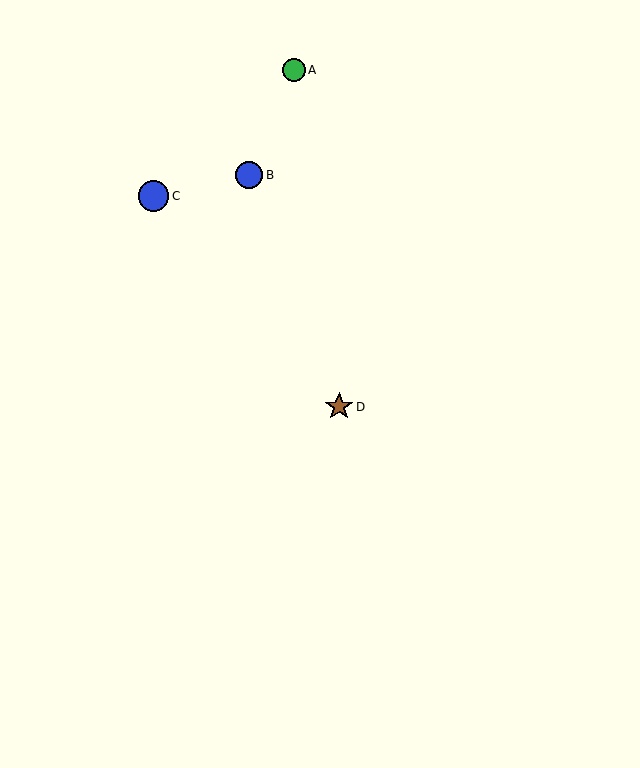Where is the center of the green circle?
The center of the green circle is at (294, 70).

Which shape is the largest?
The blue circle (labeled C) is the largest.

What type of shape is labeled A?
Shape A is a green circle.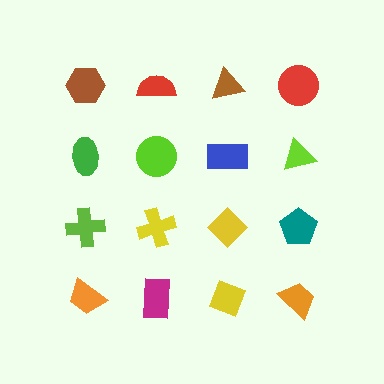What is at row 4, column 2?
A magenta rectangle.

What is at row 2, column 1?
A green ellipse.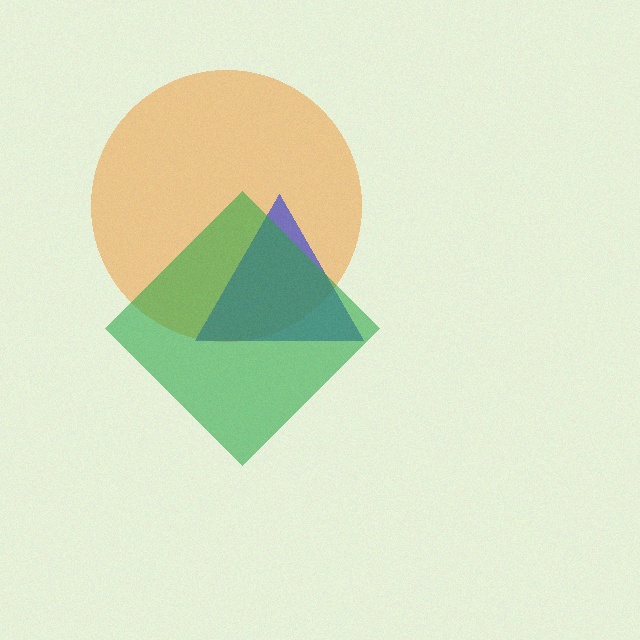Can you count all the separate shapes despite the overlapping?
Yes, there are 3 separate shapes.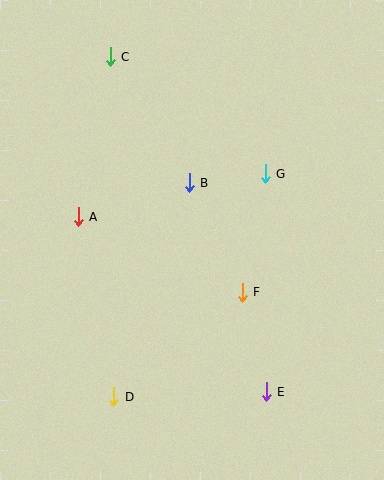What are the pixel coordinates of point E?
Point E is at (266, 392).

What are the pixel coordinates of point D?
Point D is at (114, 397).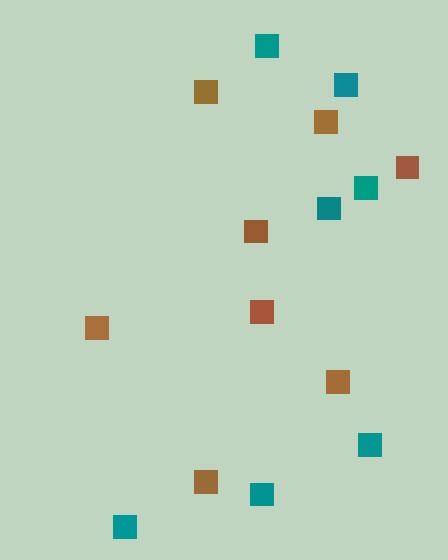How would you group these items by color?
There are 2 groups: one group of teal squares (7) and one group of brown squares (8).